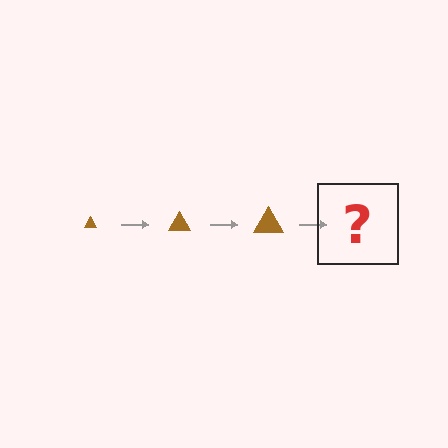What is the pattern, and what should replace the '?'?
The pattern is that the triangle gets progressively larger each step. The '?' should be a brown triangle, larger than the previous one.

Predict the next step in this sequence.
The next step is a brown triangle, larger than the previous one.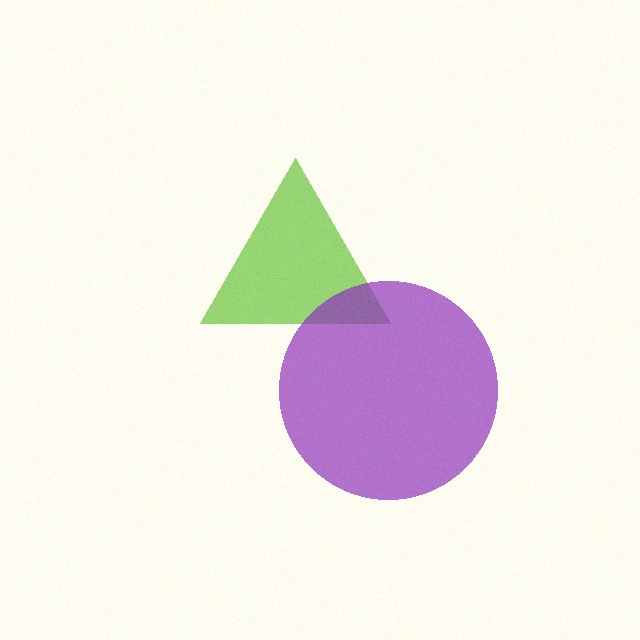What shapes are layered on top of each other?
The layered shapes are: a lime triangle, a purple circle.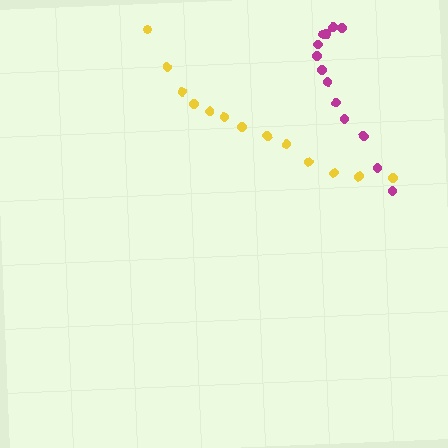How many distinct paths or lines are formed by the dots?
There are 2 distinct paths.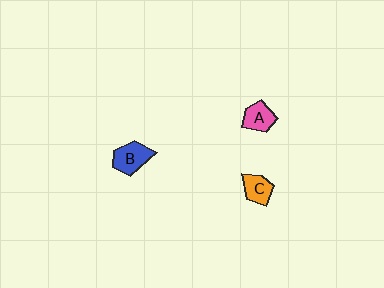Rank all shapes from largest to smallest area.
From largest to smallest: B (blue), A (pink), C (orange).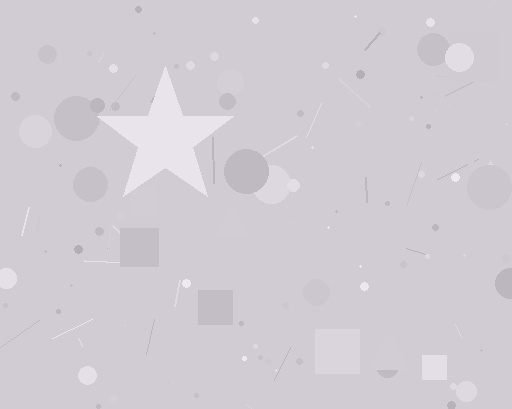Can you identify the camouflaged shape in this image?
The camouflaged shape is a star.